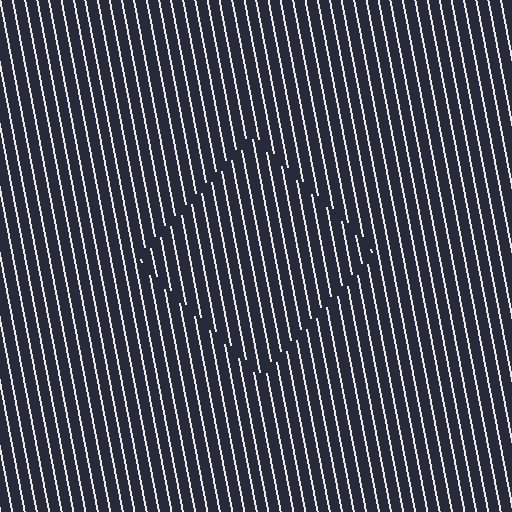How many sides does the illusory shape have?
4 sides — the line-ends trace a square.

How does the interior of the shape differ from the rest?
The interior of the shape contains the same grating, shifted by half a period — the contour is defined by the phase discontinuity where line-ends from the inner and outer gratings abut.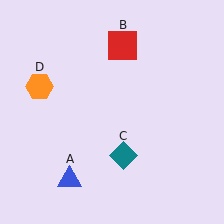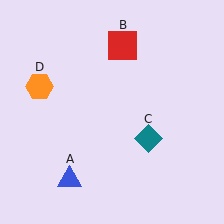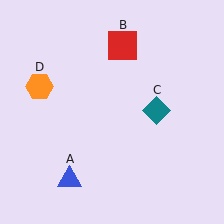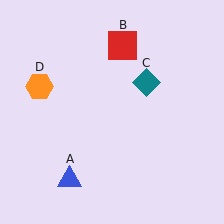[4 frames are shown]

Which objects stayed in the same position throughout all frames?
Blue triangle (object A) and red square (object B) and orange hexagon (object D) remained stationary.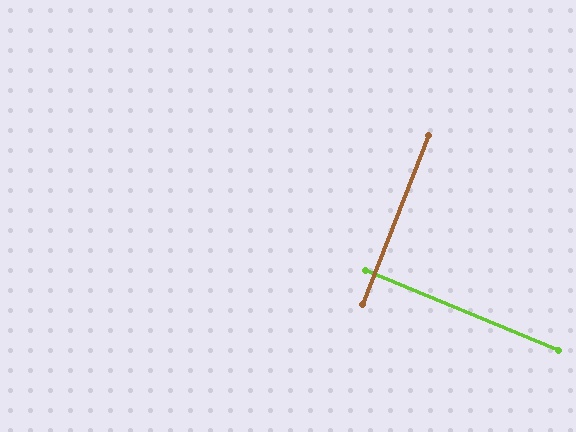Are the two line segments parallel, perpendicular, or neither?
Perpendicular — they meet at approximately 89°.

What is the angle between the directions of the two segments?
Approximately 89 degrees.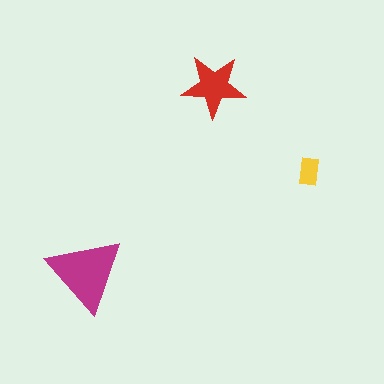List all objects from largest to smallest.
The magenta triangle, the red star, the yellow rectangle.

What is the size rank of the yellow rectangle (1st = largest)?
3rd.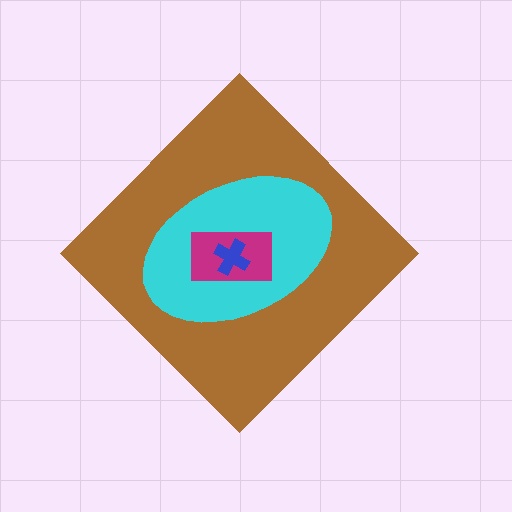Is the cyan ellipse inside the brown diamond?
Yes.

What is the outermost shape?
The brown diamond.